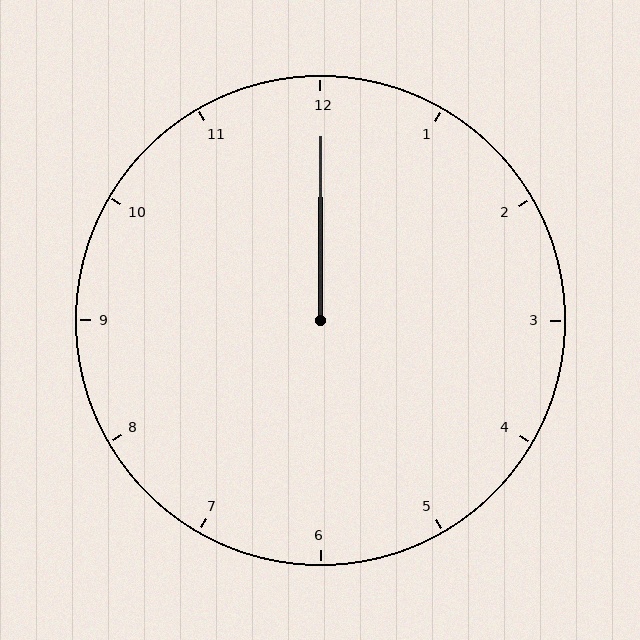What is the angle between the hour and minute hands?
Approximately 0 degrees.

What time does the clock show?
12:00.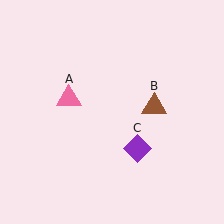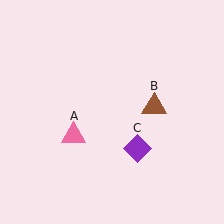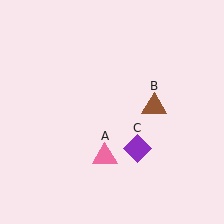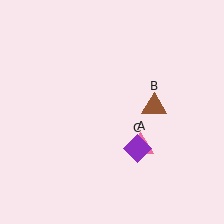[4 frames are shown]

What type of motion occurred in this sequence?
The pink triangle (object A) rotated counterclockwise around the center of the scene.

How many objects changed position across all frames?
1 object changed position: pink triangle (object A).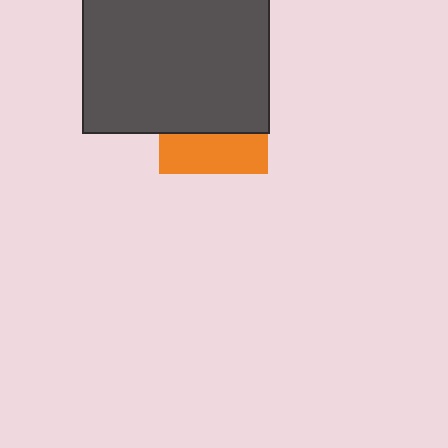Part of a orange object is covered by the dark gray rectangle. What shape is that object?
It is a square.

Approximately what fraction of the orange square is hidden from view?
Roughly 63% of the orange square is hidden behind the dark gray rectangle.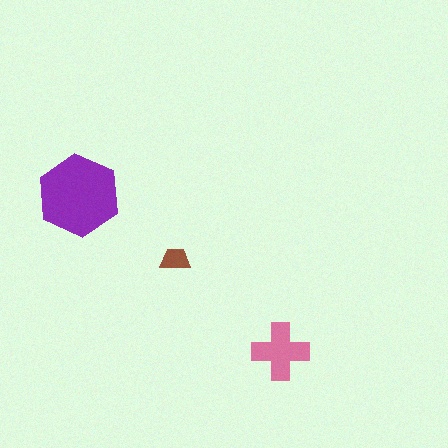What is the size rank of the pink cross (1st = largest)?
2nd.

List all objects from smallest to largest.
The brown trapezoid, the pink cross, the purple hexagon.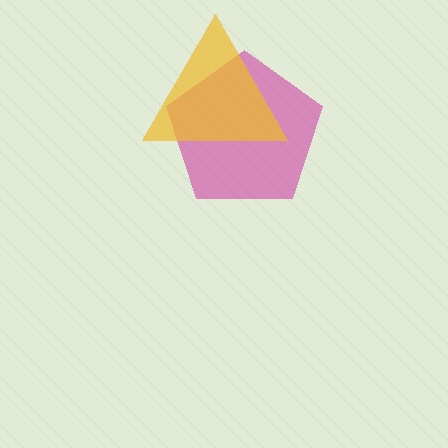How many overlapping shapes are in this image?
There are 2 overlapping shapes in the image.